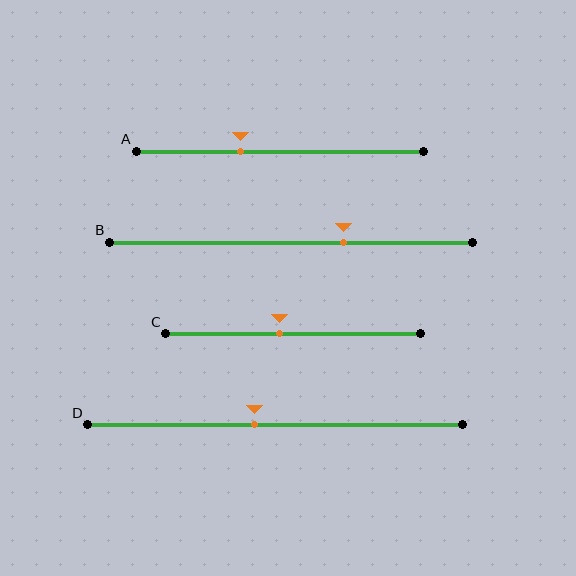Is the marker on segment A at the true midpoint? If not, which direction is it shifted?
No, the marker on segment A is shifted to the left by about 14% of the segment length.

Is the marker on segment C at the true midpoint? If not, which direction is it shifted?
No, the marker on segment C is shifted to the left by about 5% of the segment length.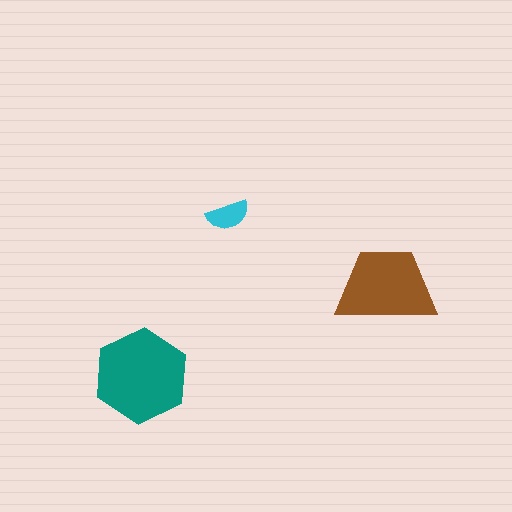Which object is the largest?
The teal hexagon.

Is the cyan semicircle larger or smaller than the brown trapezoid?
Smaller.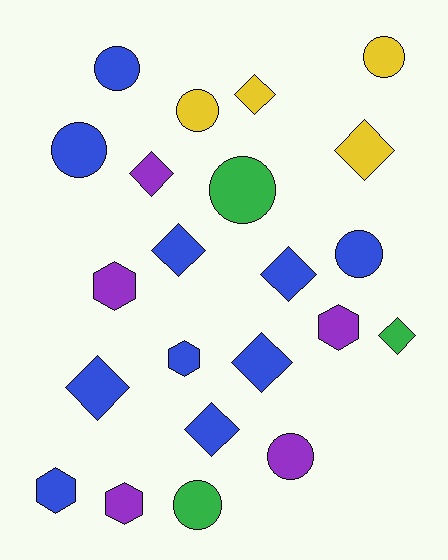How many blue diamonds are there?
There are 5 blue diamonds.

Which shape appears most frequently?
Diamond, with 9 objects.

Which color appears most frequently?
Blue, with 10 objects.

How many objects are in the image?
There are 22 objects.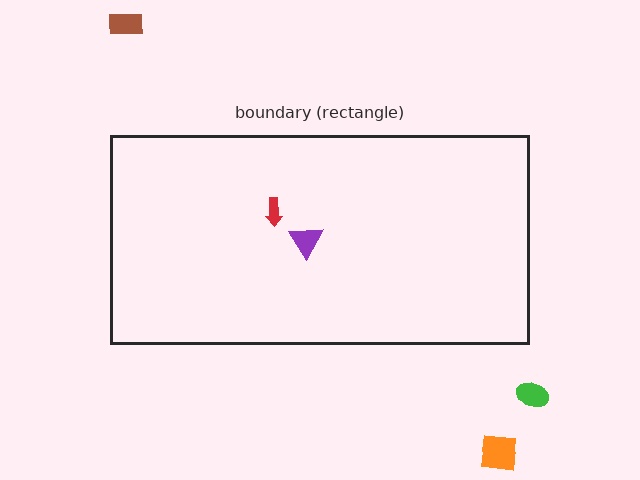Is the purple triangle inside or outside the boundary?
Inside.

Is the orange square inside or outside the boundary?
Outside.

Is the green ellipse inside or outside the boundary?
Outside.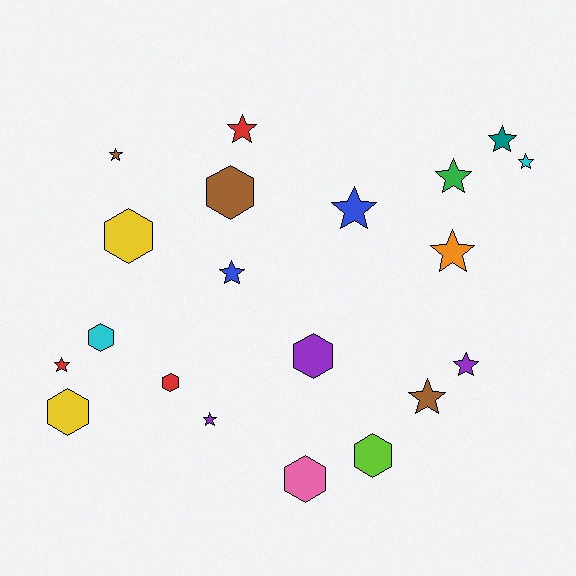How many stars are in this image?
There are 12 stars.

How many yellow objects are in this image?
There are 2 yellow objects.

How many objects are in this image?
There are 20 objects.